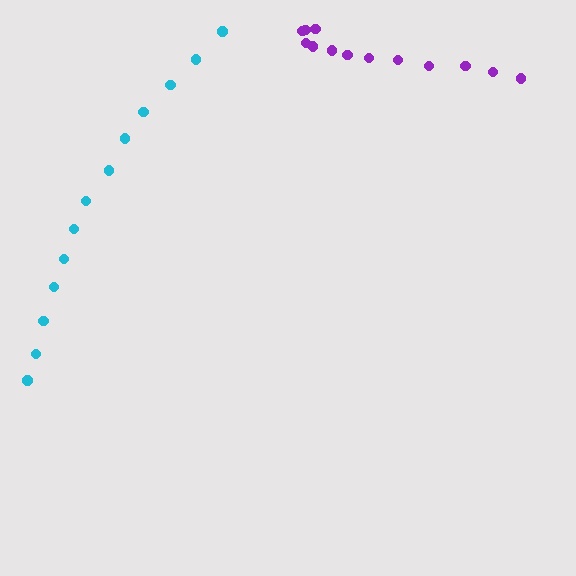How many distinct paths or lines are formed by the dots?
There are 2 distinct paths.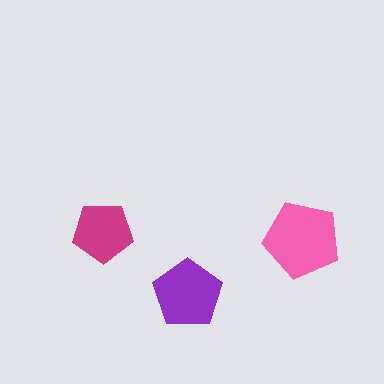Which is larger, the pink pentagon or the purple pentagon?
The pink one.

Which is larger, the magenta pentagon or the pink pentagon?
The pink one.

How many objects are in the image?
There are 3 objects in the image.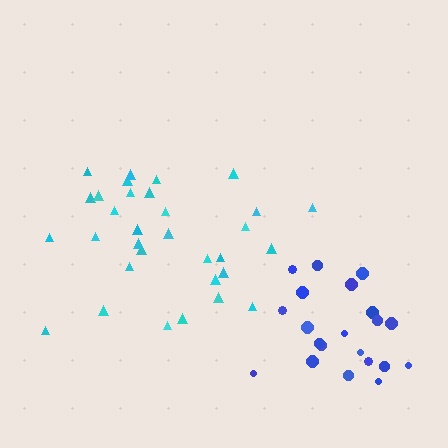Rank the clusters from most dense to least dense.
blue, cyan.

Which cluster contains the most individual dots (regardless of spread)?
Cyan (34).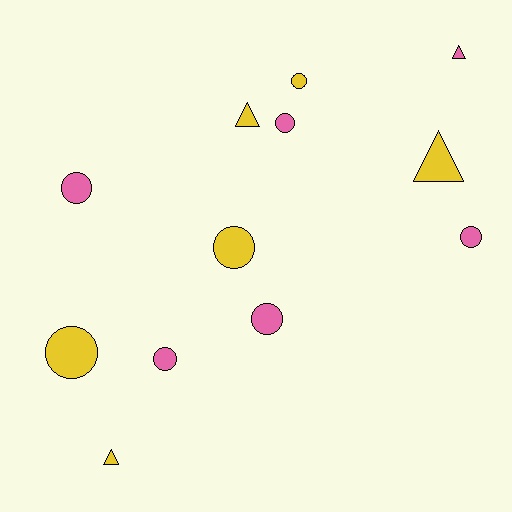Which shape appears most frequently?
Circle, with 8 objects.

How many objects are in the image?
There are 12 objects.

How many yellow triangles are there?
There are 3 yellow triangles.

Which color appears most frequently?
Yellow, with 6 objects.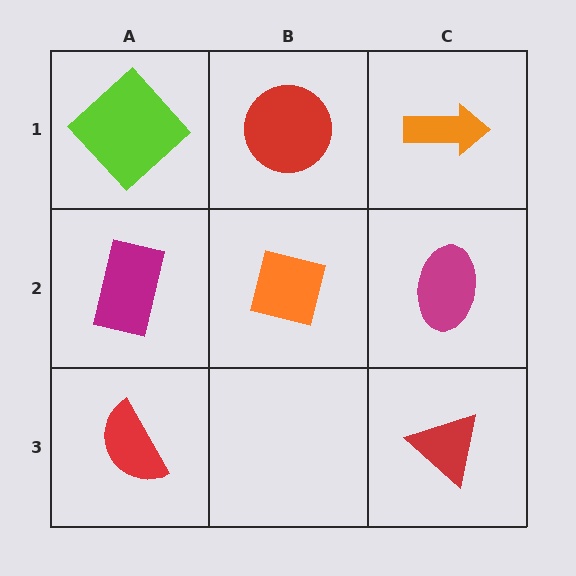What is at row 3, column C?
A red triangle.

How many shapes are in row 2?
3 shapes.